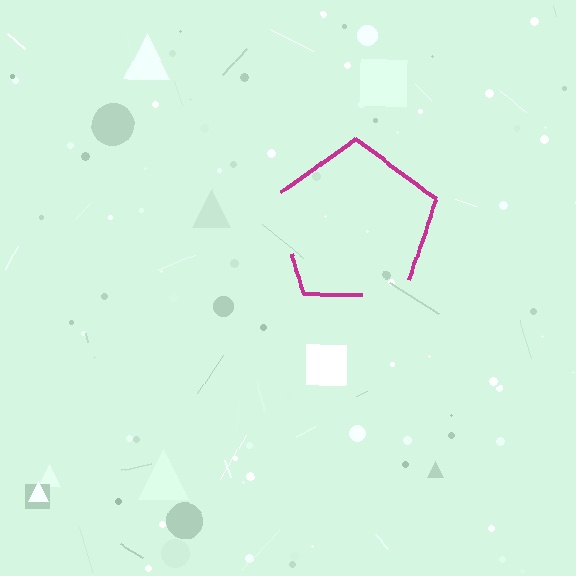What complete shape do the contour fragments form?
The contour fragments form a pentagon.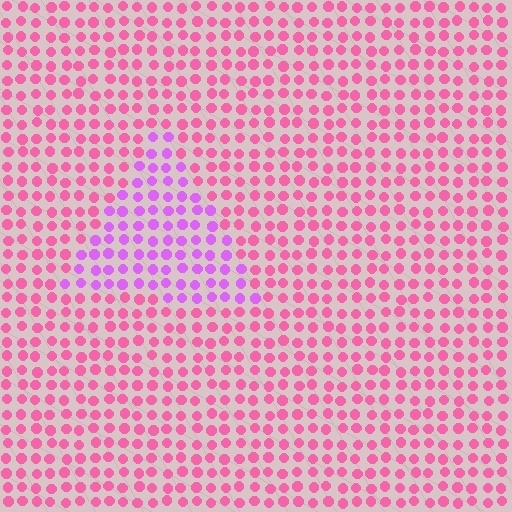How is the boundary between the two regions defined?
The boundary is defined purely by a slight shift in hue (about 42 degrees). Spacing, size, and orientation are identical on both sides.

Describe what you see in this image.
The image is filled with small pink elements in a uniform arrangement. A triangle-shaped region is visible where the elements are tinted to a slightly different hue, forming a subtle color boundary.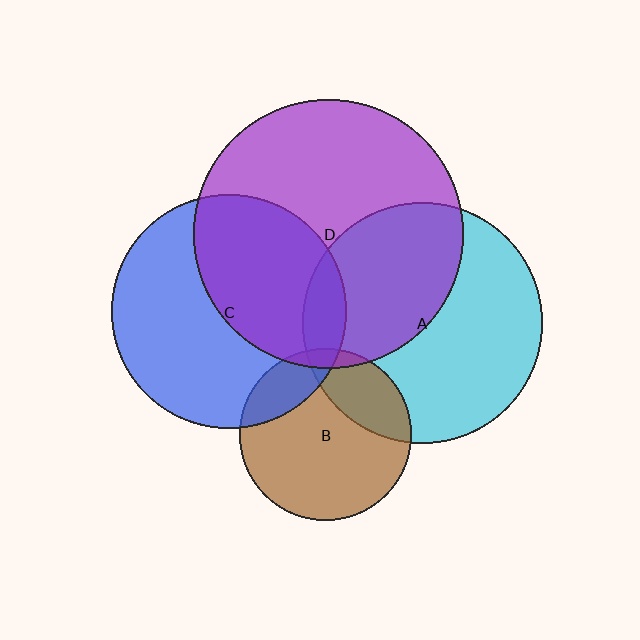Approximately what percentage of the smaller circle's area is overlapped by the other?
Approximately 5%.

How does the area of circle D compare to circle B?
Approximately 2.5 times.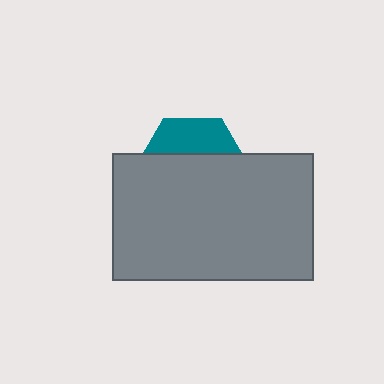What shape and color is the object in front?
The object in front is a gray rectangle.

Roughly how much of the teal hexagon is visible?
A small part of it is visible (roughly 32%).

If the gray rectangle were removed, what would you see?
You would see the complete teal hexagon.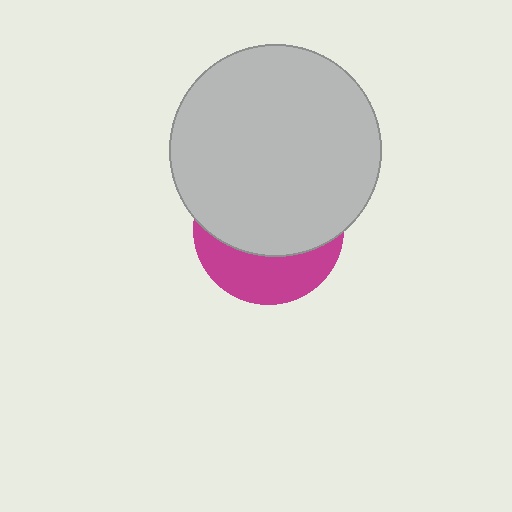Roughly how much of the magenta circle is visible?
A small part of it is visible (roughly 35%).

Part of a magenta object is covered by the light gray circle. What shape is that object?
It is a circle.